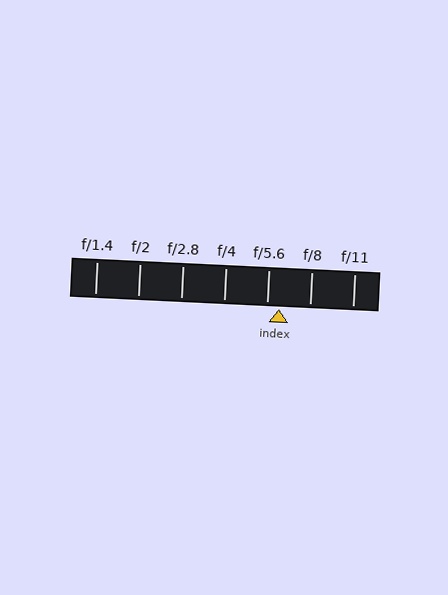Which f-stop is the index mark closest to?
The index mark is closest to f/5.6.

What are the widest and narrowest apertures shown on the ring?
The widest aperture shown is f/1.4 and the narrowest is f/11.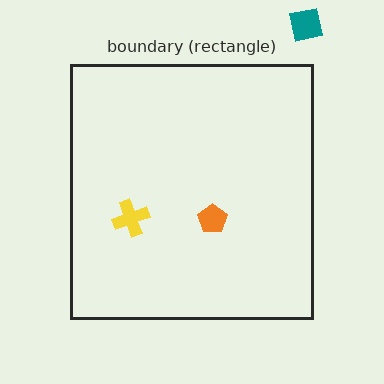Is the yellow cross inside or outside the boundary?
Inside.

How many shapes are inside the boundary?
2 inside, 1 outside.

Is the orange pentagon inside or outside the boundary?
Inside.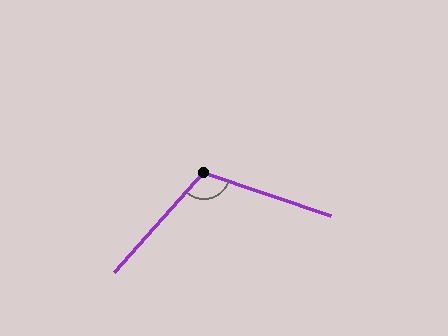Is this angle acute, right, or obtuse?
It is obtuse.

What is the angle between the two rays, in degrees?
Approximately 113 degrees.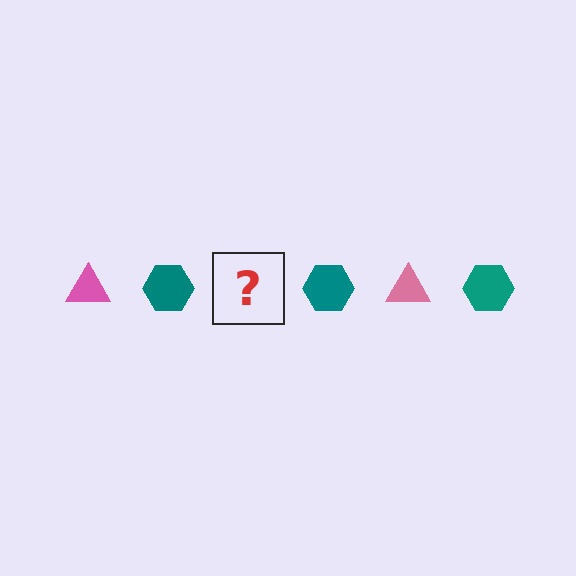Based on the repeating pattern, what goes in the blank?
The blank should be a pink triangle.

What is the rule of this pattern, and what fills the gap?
The rule is that the pattern alternates between pink triangle and teal hexagon. The gap should be filled with a pink triangle.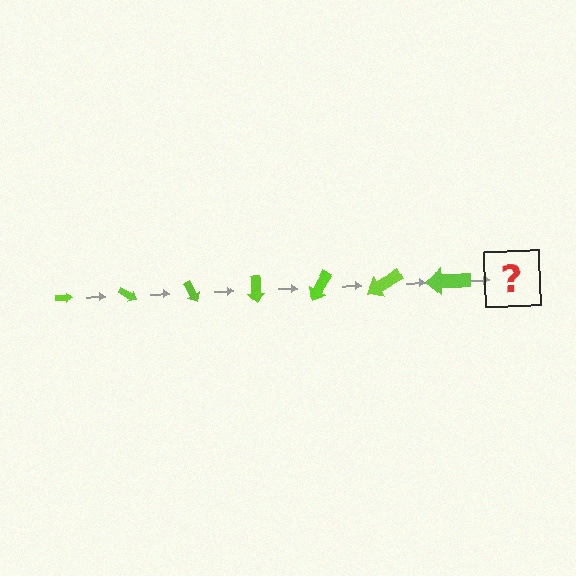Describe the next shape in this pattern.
It should be an arrow, larger than the previous one and rotated 210 degrees from the start.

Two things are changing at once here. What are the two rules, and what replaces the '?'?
The two rules are that the arrow grows larger each step and it rotates 30 degrees each step. The '?' should be an arrow, larger than the previous one and rotated 210 degrees from the start.